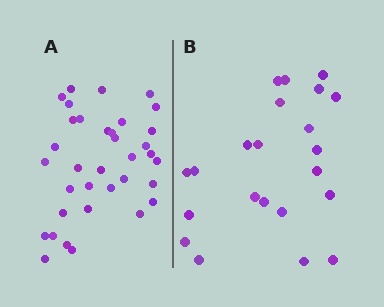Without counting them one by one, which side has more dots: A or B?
Region A (the left region) has more dots.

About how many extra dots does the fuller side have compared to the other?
Region A has approximately 15 more dots than region B.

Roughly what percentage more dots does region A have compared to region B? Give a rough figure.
About 60% more.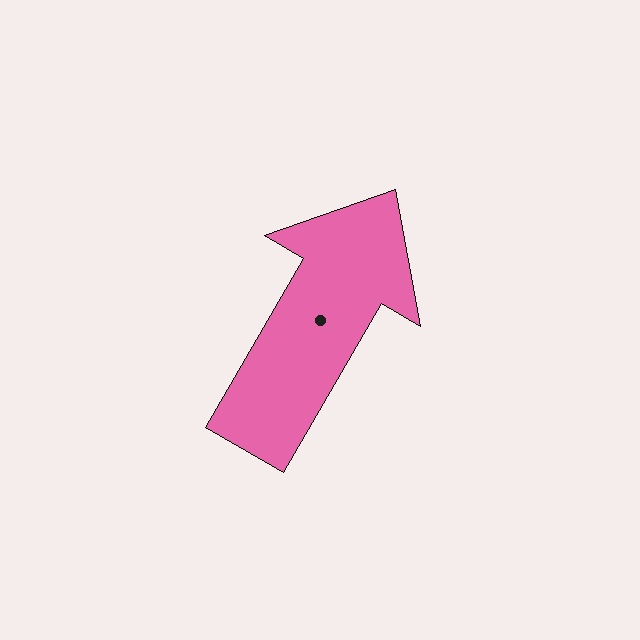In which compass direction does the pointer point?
Northeast.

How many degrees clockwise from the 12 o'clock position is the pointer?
Approximately 30 degrees.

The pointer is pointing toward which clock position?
Roughly 1 o'clock.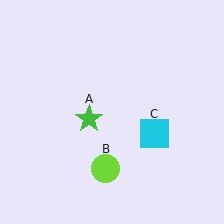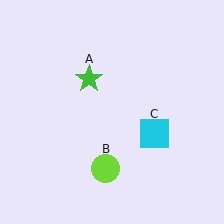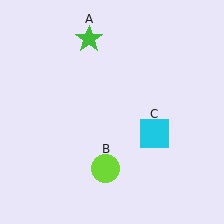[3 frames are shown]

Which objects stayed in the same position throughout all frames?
Lime circle (object B) and cyan square (object C) remained stationary.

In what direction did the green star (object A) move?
The green star (object A) moved up.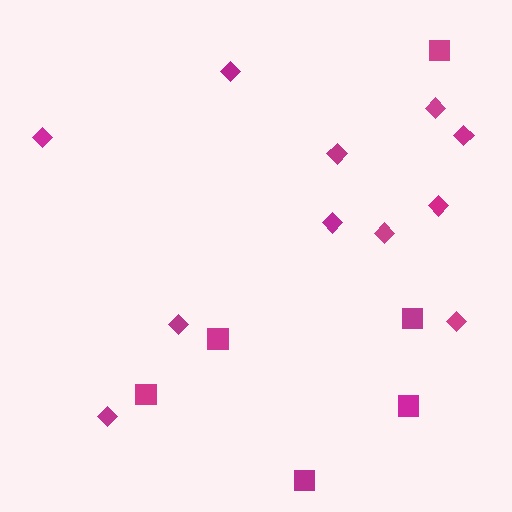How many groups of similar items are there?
There are 2 groups: one group of diamonds (11) and one group of squares (6).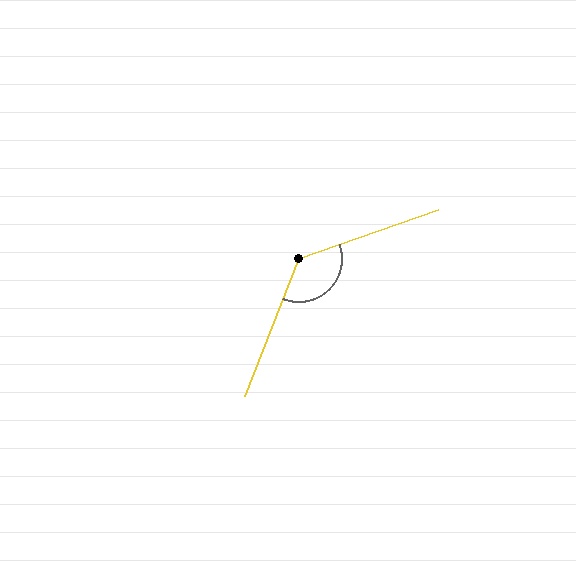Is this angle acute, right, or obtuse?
It is obtuse.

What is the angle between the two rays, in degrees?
Approximately 131 degrees.